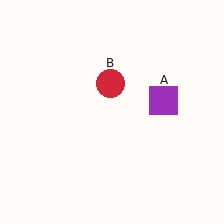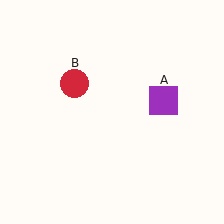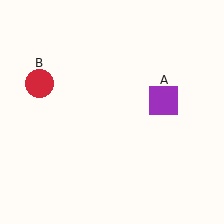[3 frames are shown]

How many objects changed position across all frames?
1 object changed position: red circle (object B).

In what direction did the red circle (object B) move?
The red circle (object B) moved left.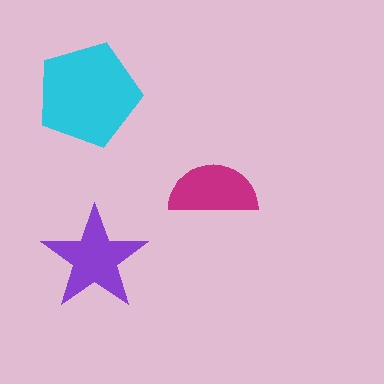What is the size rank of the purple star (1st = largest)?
2nd.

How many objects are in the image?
There are 3 objects in the image.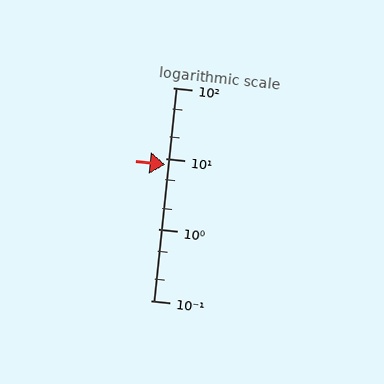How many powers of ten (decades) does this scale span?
The scale spans 3 decades, from 0.1 to 100.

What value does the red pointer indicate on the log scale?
The pointer indicates approximately 8.3.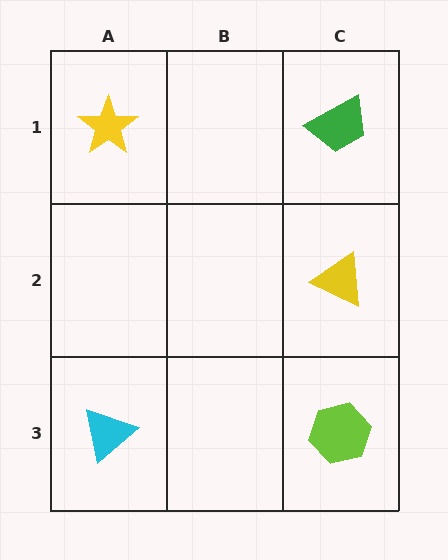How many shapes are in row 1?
2 shapes.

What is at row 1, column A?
A yellow star.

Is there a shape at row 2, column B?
No, that cell is empty.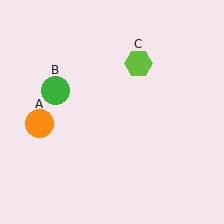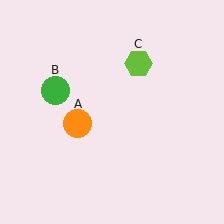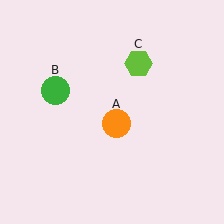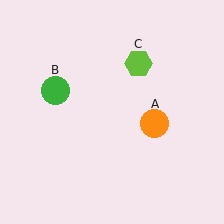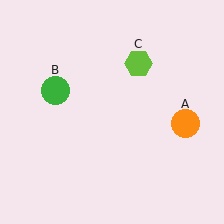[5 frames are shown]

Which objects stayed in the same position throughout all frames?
Green circle (object B) and lime hexagon (object C) remained stationary.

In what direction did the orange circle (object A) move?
The orange circle (object A) moved right.